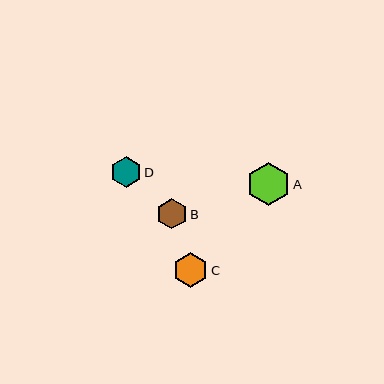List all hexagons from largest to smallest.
From largest to smallest: A, C, D, B.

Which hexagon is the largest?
Hexagon A is the largest with a size of approximately 43 pixels.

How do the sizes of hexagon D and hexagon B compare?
Hexagon D and hexagon B are approximately the same size.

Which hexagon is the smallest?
Hexagon B is the smallest with a size of approximately 30 pixels.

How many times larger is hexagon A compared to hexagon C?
Hexagon A is approximately 1.3 times the size of hexagon C.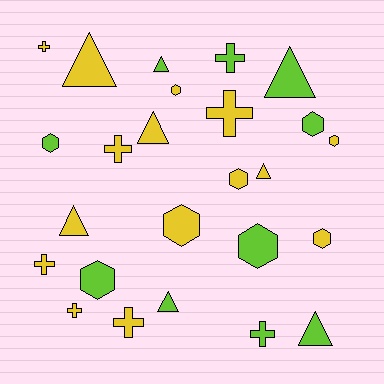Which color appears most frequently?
Yellow, with 15 objects.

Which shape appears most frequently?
Hexagon, with 9 objects.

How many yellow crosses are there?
There are 6 yellow crosses.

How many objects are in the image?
There are 25 objects.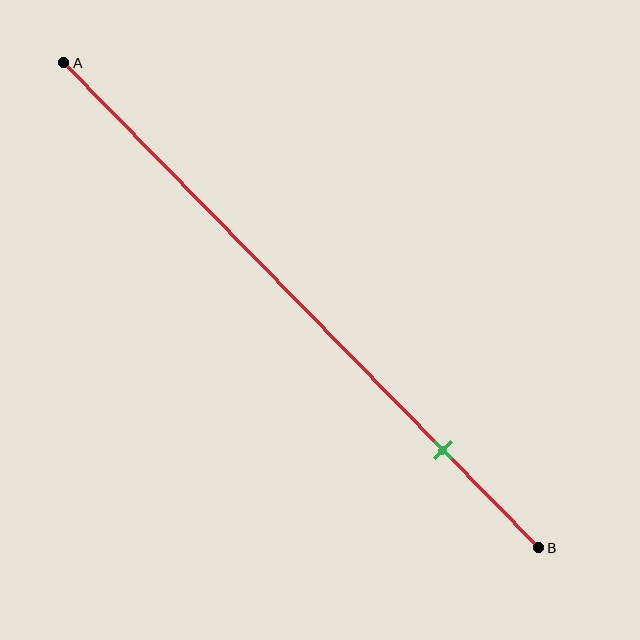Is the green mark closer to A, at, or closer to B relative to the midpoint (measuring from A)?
The green mark is closer to point B than the midpoint of segment AB.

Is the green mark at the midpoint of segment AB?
No, the mark is at about 80% from A, not at the 50% midpoint.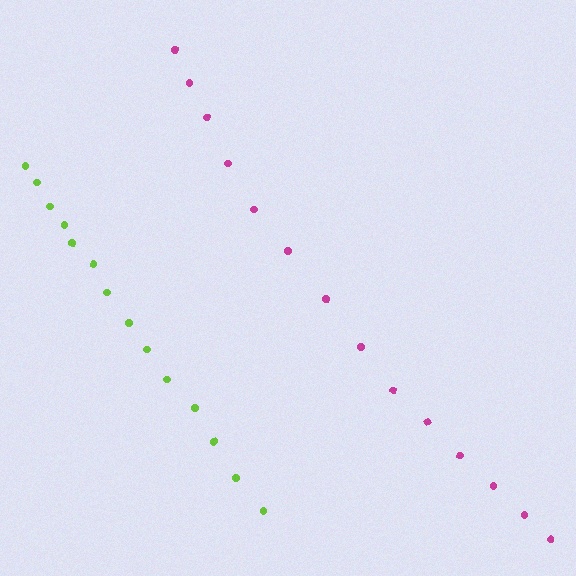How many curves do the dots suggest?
There are 2 distinct paths.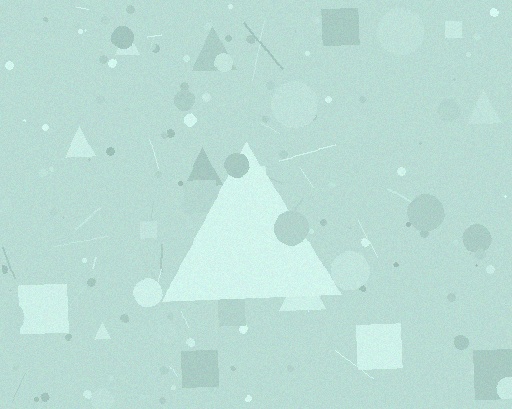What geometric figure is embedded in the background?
A triangle is embedded in the background.